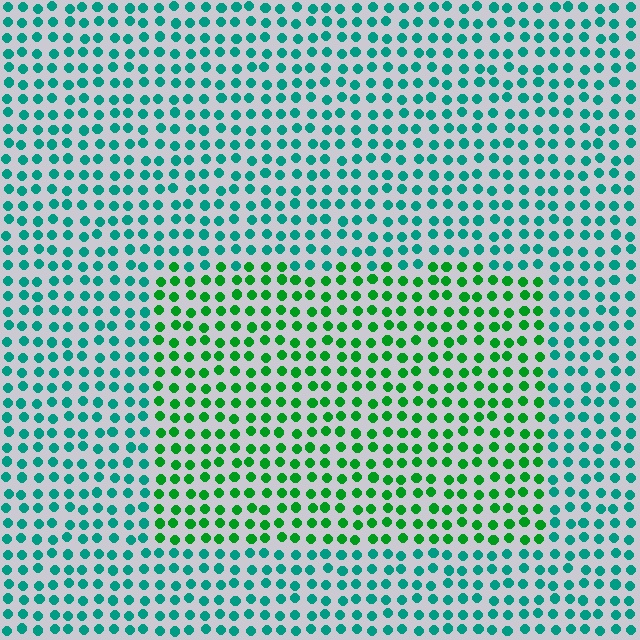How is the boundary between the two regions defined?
The boundary is defined purely by a slight shift in hue (about 40 degrees). Spacing, size, and orientation are identical on both sides.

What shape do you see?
I see a rectangle.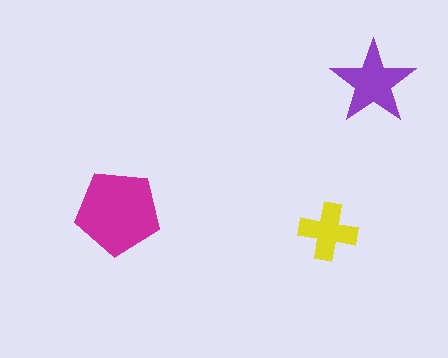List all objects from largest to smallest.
The magenta pentagon, the purple star, the yellow cross.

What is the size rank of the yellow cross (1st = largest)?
3rd.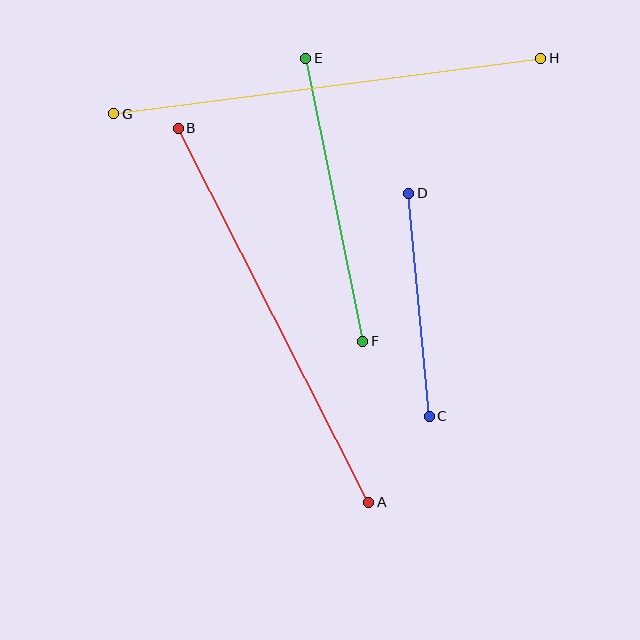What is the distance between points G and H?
The distance is approximately 431 pixels.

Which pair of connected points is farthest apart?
Points G and H are farthest apart.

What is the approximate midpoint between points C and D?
The midpoint is at approximately (419, 305) pixels.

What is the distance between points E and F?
The distance is approximately 289 pixels.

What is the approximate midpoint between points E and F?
The midpoint is at approximately (334, 200) pixels.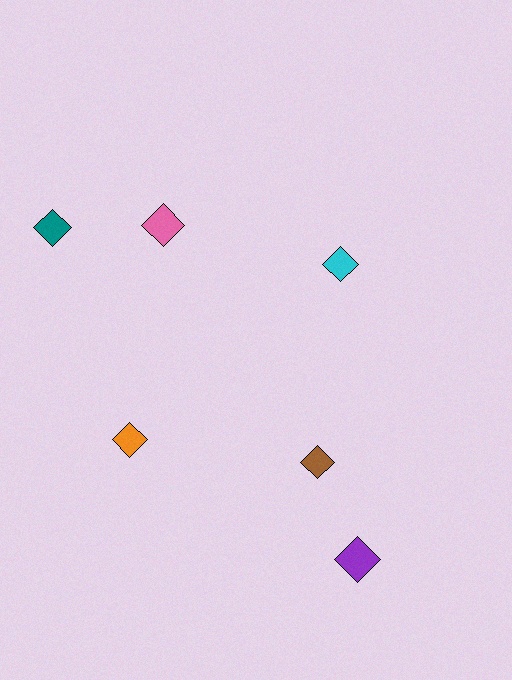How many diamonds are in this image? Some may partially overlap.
There are 6 diamonds.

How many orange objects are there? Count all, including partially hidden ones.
There is 1 orange object.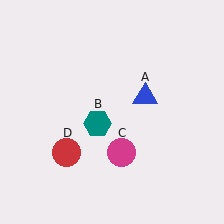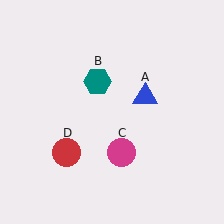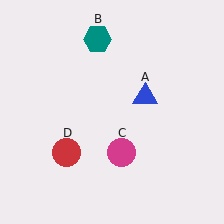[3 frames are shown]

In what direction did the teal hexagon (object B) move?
The teal hexagon (object B) moved up.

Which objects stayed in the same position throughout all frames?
Blue triangle (object A) and magenta circle (object C) and red circle (object D) remained stationary.